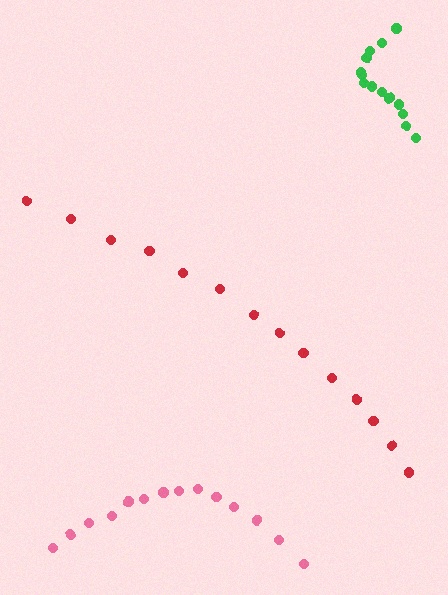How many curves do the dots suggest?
There are 3 distinct paths.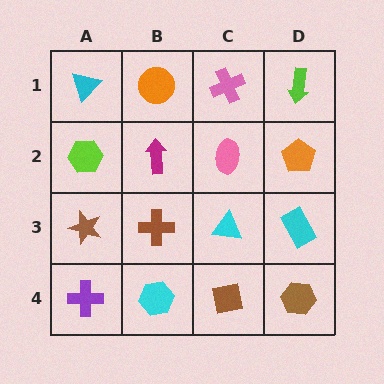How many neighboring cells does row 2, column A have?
3.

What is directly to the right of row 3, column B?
A cyan triangle.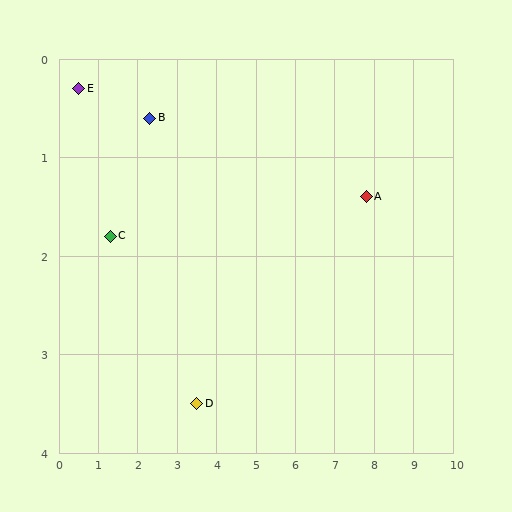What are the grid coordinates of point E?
Point E is at approximately (0.5, 0.3).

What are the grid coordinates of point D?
Point D is at approximately (3.5, 3.5).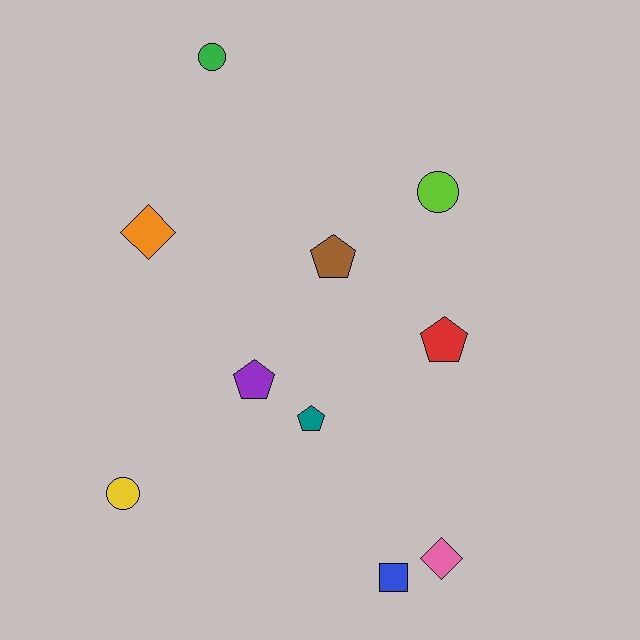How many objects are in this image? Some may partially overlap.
There are 10 objects.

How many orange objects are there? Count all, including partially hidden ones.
There is 1 orange object.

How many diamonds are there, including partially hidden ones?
There are 2 diamonds.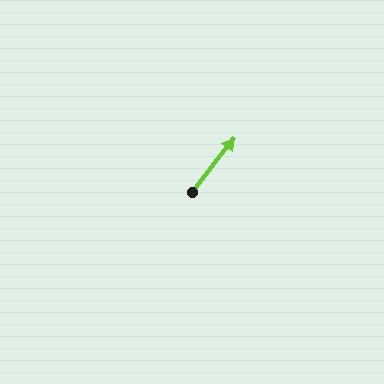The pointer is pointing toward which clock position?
Roughly 1 o'clock.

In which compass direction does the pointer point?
Northeast.